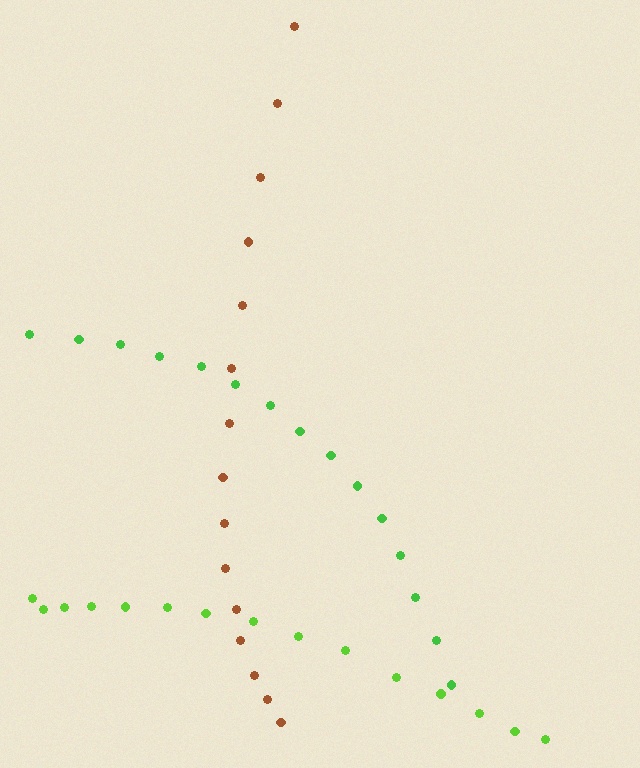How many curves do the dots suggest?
There are 3 distinct paths.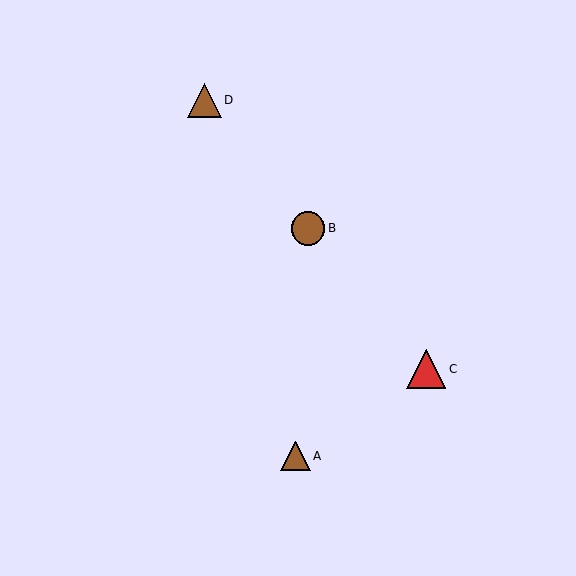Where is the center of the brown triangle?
The center of the brown triangle is at (296, 456).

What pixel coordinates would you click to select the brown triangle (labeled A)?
Click at (296, 456) to select the brown triangle A.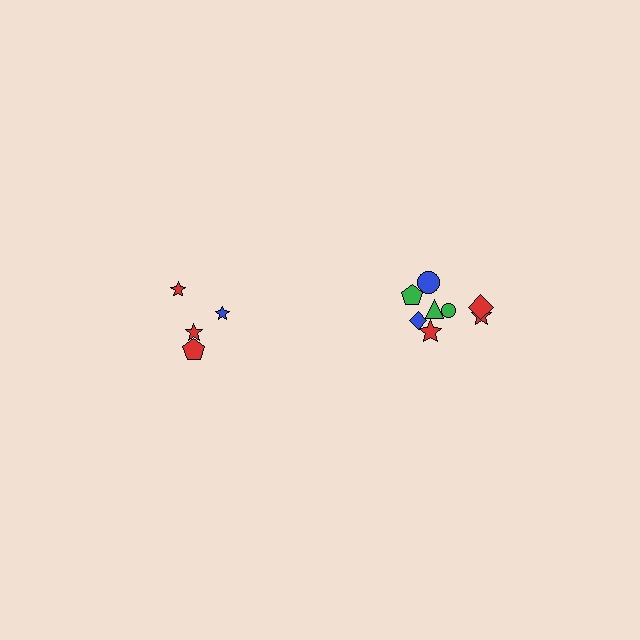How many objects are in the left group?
There are 4 objects.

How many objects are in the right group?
There are 8 objects.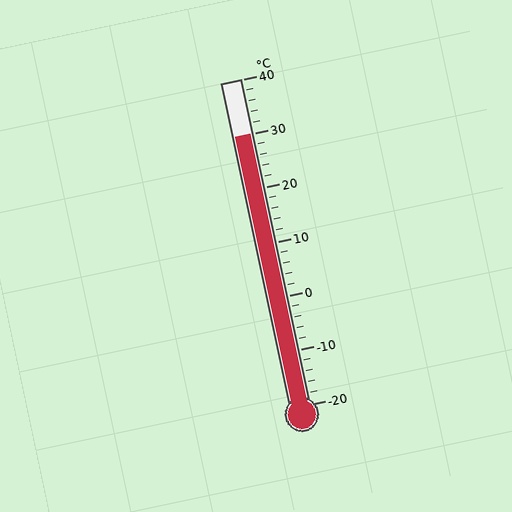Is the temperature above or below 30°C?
The temperature is at 30°C.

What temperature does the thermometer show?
The thermometer shows approximately 30°C.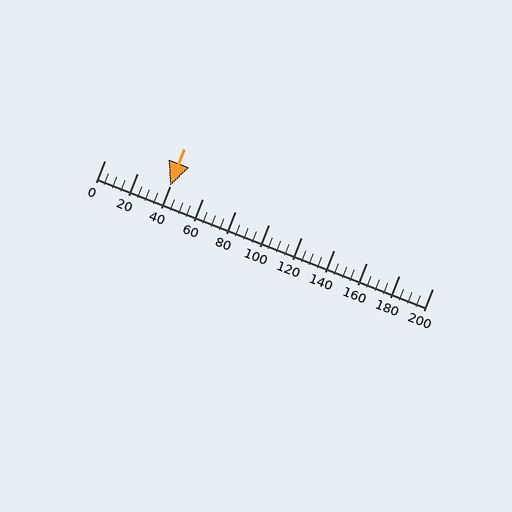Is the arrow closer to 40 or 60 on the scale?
The arrow is closer to 40.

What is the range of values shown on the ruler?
The ruler shows values from 0 to 200.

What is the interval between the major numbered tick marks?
The major tick marks are spaced 20 units apart.